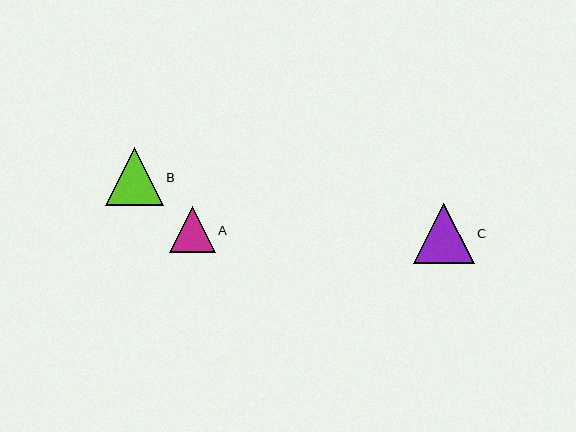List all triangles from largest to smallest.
From largest to smallest: C, B, A.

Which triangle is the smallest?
Triangle A is the smallest with a size of approximately 46 pixels.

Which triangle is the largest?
Triangle C is the largest with a size of approximately 60 pixels.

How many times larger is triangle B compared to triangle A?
Triangle B is approximately 1.3 times the size of triangle A.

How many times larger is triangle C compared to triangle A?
Triangle C is approximately 1.3 times the size of triangle A.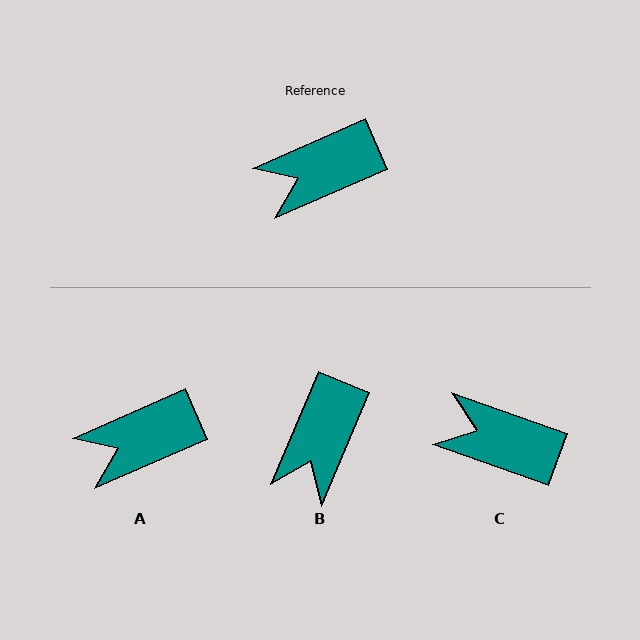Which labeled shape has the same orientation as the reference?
A.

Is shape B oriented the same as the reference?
No, it is off by about 43 degrees.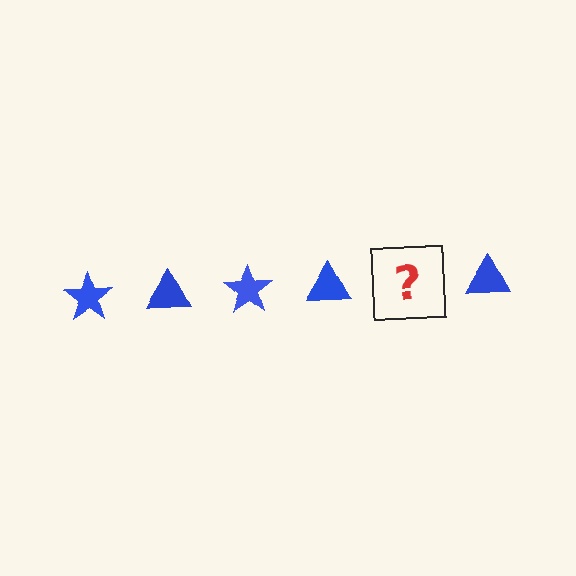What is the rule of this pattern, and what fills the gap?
The rule is that the pattern cycles through star, triangle shapes in blue. The gap should be filled with a blue star.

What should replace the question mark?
The question mark should be replaced with a blue star.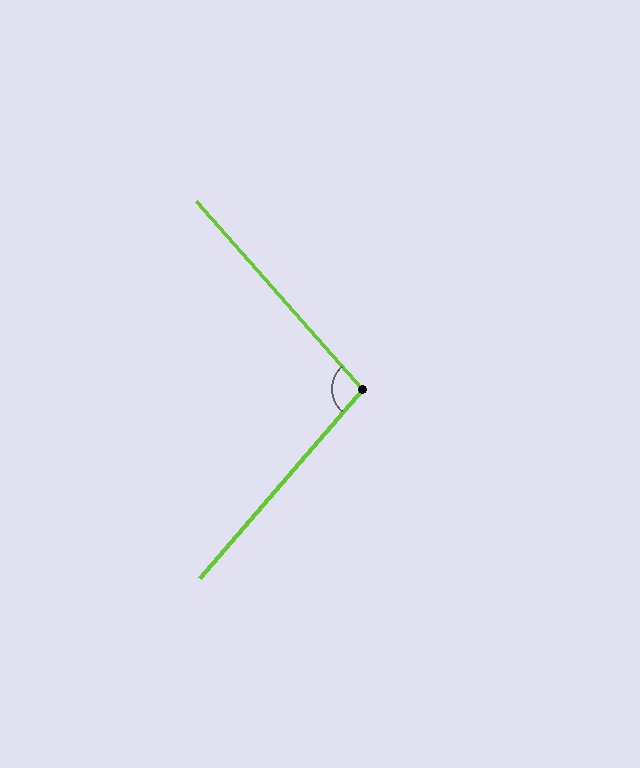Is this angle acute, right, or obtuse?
It is obtuse.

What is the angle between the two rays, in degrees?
Approximately 98 degrees.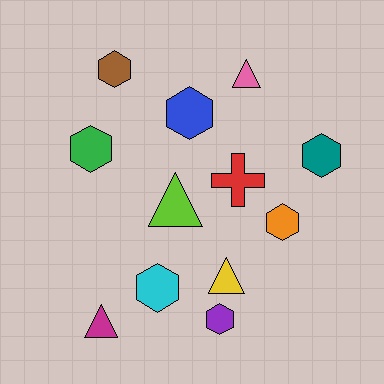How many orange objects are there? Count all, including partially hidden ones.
There is 1 orange object.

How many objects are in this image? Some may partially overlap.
There are 12 objects.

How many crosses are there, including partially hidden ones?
There is 1 cross.